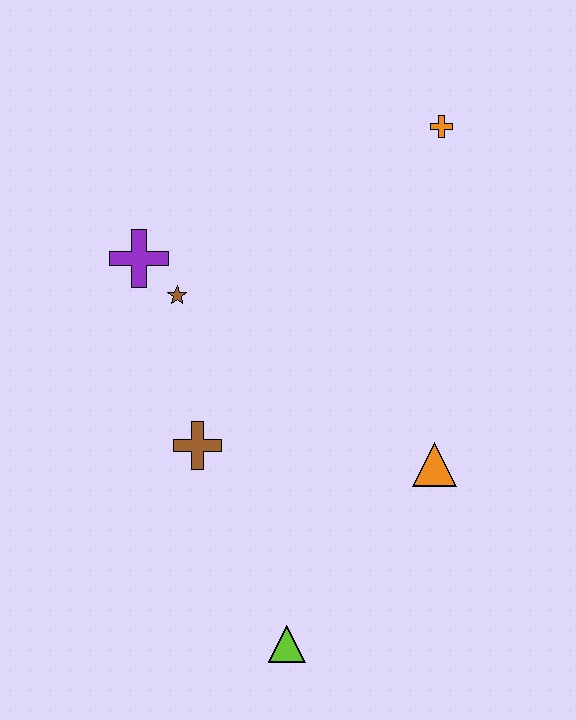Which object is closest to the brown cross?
The brown star is closest to the brown cross.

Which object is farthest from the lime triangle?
The orange cross is farthest from the lime triangle.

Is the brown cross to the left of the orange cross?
Yes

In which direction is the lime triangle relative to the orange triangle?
The lime triangle is below the orange triangle.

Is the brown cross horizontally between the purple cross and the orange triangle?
Yes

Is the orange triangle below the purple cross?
Yes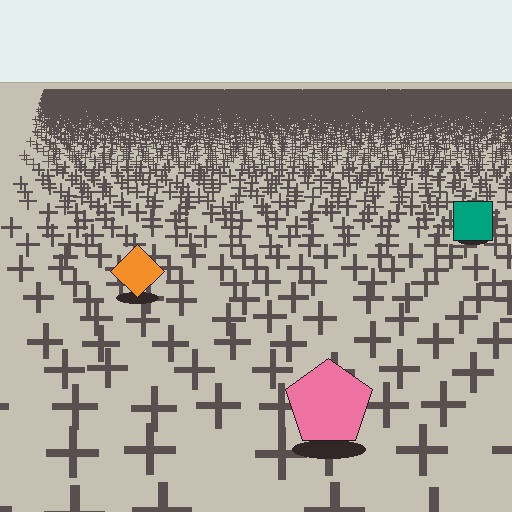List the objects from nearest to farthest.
From nearest to farthest: the pink pentagon, the orange diamond, the teal square.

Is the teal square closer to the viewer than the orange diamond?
No. The orange diamond is closer — you can tell from the texture gradient: the ground texture is coarser near it.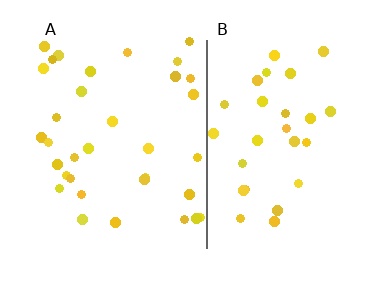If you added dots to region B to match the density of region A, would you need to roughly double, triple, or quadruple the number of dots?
Approximately double.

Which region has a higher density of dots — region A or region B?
A (the left).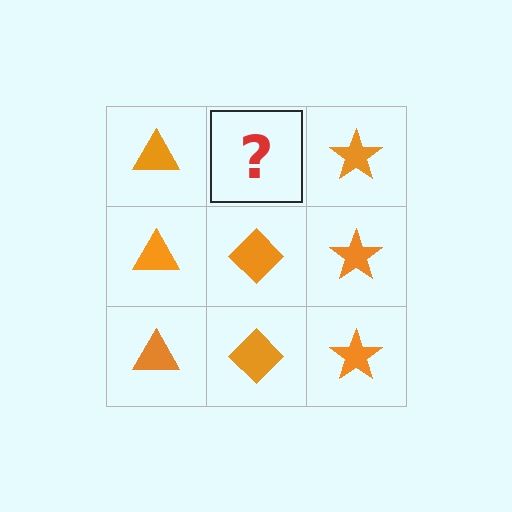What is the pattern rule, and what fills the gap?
The rule is that each column has a consistent shape. The gap should be filled with an orange diamond.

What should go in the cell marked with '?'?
The missing cell should contain an orange diamond.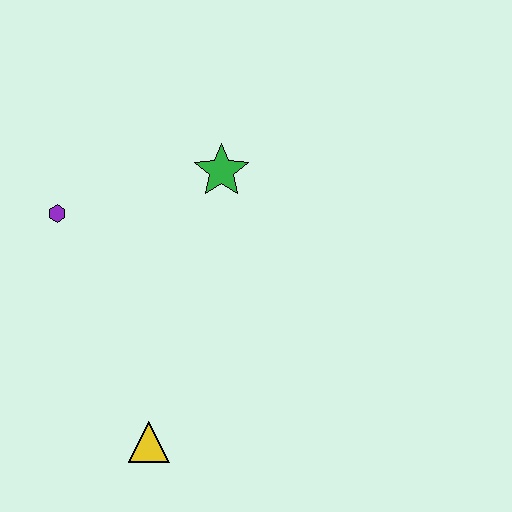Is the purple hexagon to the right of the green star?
No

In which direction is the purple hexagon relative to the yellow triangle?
The purple hexagon is above the yellow triangle.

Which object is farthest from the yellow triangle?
The green star is farthest from the yellow triangle.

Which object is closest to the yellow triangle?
The purple hexagon is closest to the yellow triangle.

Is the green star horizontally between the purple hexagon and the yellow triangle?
No